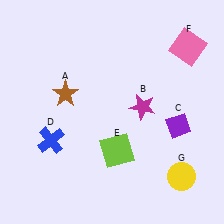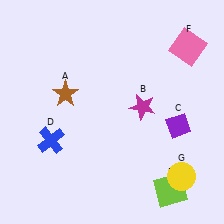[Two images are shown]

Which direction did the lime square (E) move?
The lime square (E) moved right.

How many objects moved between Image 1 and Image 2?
1 object moved between the two images.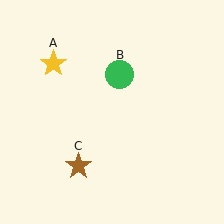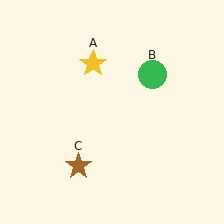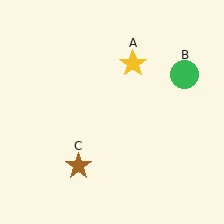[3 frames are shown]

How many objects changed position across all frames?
2 objects changed position: yellow star (object A), green circle (object B).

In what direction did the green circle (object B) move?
The green circle (object B) moved right.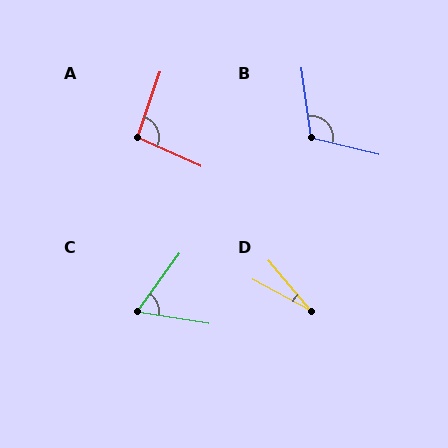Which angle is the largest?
B, at approximately 111 degrees.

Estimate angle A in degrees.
Approximately 95 degrees.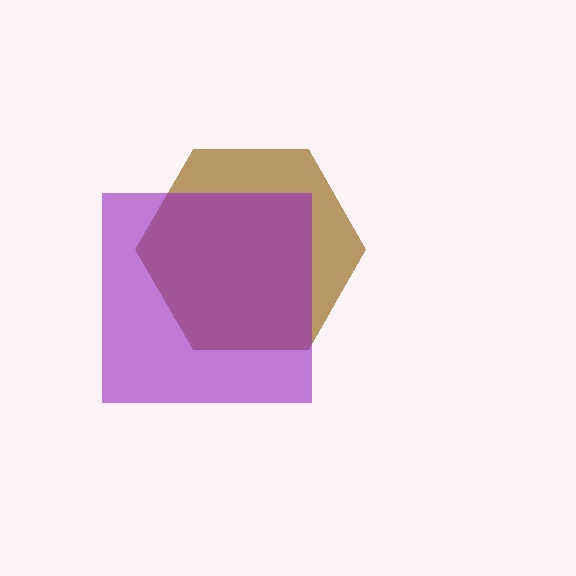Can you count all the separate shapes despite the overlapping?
Yes, there are 2 separate shapes.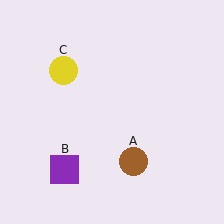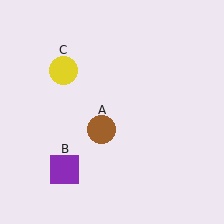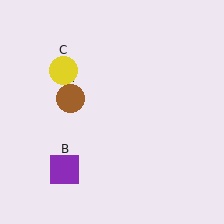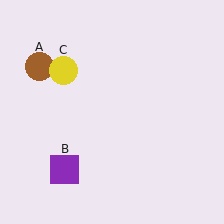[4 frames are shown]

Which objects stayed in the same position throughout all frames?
Purple square (object B) and yellow circle (object C) remained stationary.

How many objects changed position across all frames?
1 object changed position: brown circle (object A).